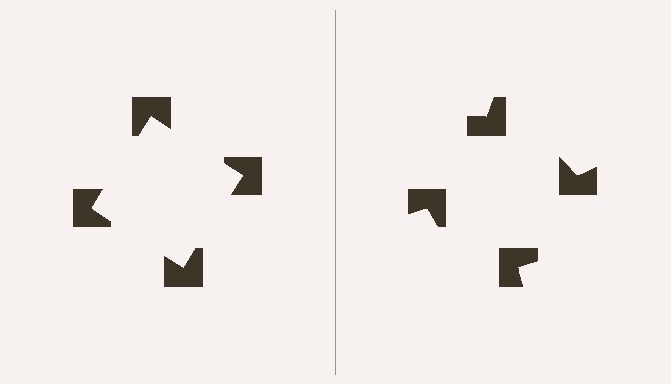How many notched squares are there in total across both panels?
8 — 4 on each side.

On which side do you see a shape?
An illusory square appears on the left side. On the right side the wedge cuts are rotated, so no coherent shape forms.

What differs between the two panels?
The notched squares are positioned identically on both sides; only the wedge orientations differ. On the left they align to a square; on the right they are misaligned.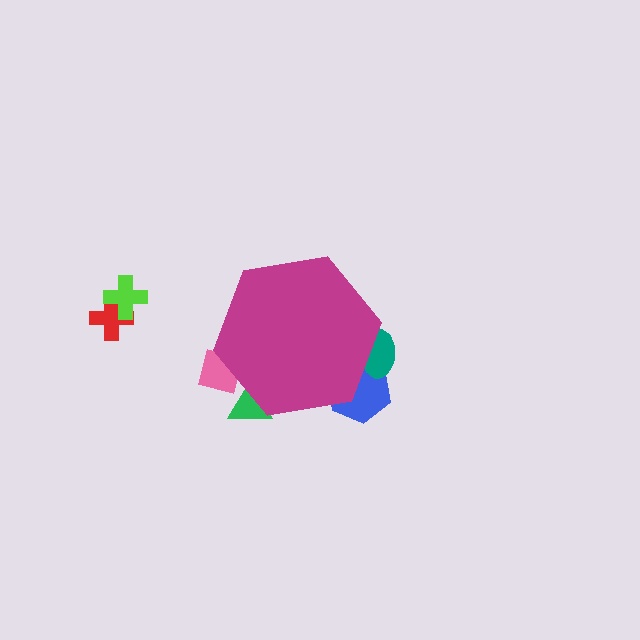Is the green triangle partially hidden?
Yes, the green triangle is partially hidden behind the magenta hexagon.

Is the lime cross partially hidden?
No, the lime cross is fully visible.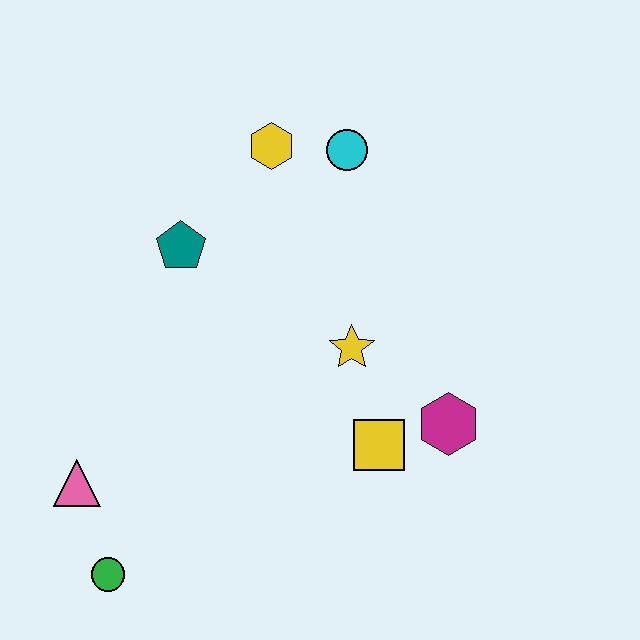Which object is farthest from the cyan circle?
The green circle is farthest from the cyan circle.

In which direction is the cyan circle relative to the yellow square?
The cyan circle is above the yellow square.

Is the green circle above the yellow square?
No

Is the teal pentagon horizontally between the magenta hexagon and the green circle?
Yes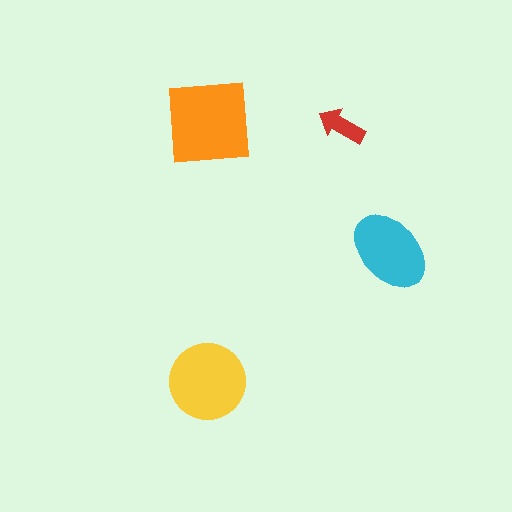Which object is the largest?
The orange square.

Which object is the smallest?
The red arrow.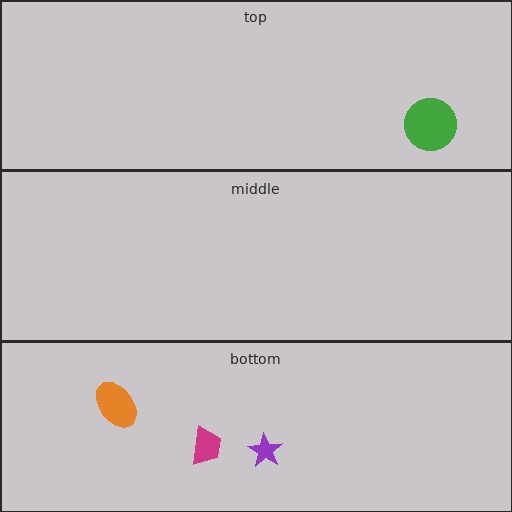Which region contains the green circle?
The top region.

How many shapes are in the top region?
1.